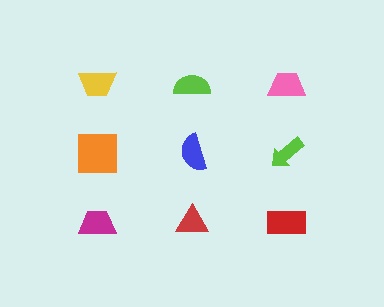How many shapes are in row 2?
3 shapes.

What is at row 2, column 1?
An orange square.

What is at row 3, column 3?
A red rectangle.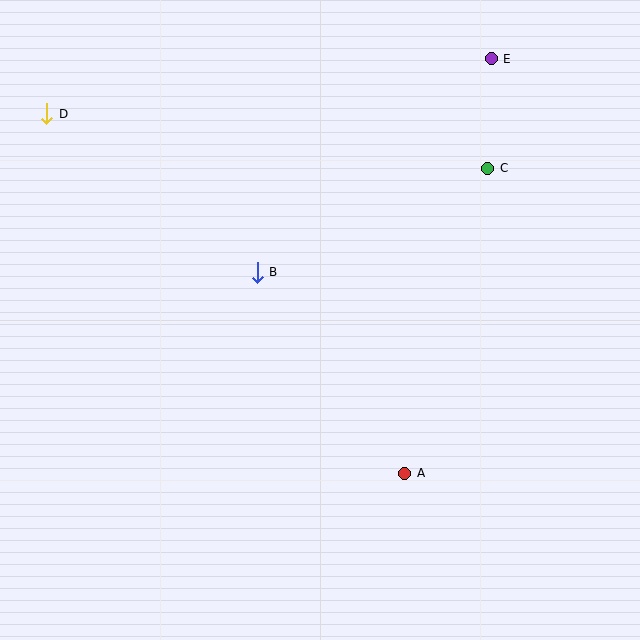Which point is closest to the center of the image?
Point B at (257, 272) is closest to the center.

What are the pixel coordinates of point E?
Point E is at (491, 59).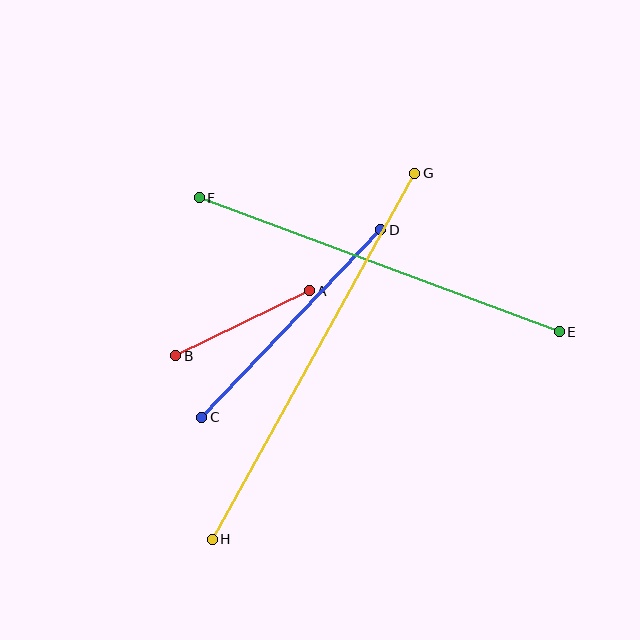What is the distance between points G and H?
The distance is approximately 419 pixels.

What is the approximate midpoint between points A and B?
The midpoint is at approximately (242, 323) pixels.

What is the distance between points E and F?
The distance is approximately 384 pixels.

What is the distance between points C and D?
The distance is approximately 259 pixels.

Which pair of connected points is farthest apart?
Points G and H are farthest apart.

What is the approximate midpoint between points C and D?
The midpoint is at approximately (291, 324) pixels.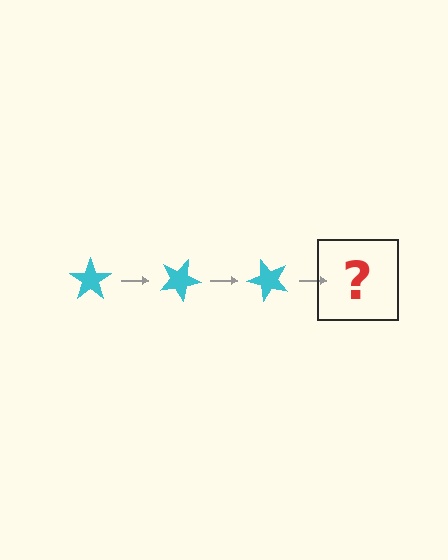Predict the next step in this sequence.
The next step is a cyan star rotated 75 degrees.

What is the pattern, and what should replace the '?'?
The pattern is that the star rotates 25 degrees each step. The '?' should be a cyan star rotated 75 degrees.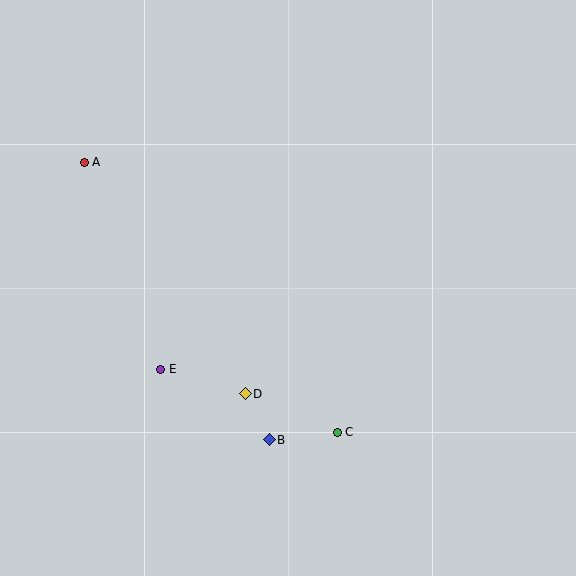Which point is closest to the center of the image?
Point D at (245, 394) is closest to the center.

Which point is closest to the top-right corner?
Point C is closest to the top-right corner.